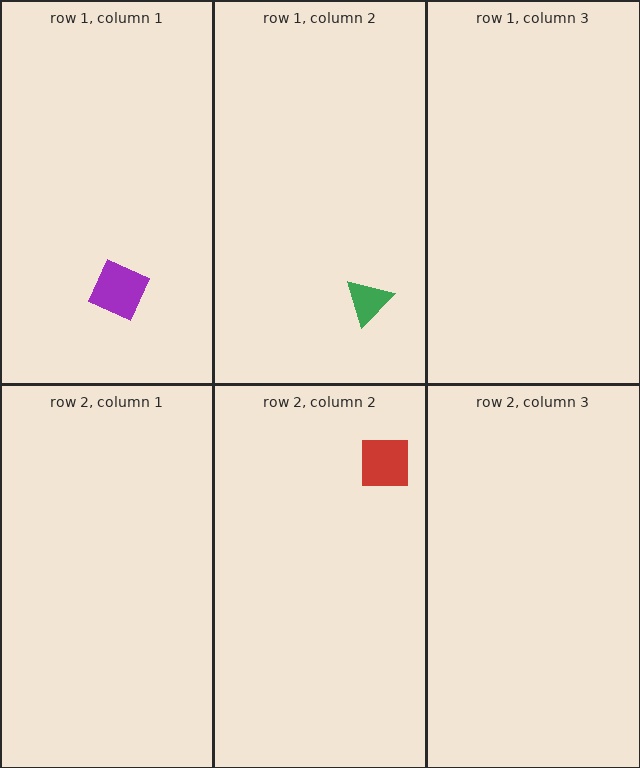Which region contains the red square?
The row 2, column 2 region.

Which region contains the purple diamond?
The row 1, column 1 region.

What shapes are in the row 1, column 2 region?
The green triangle.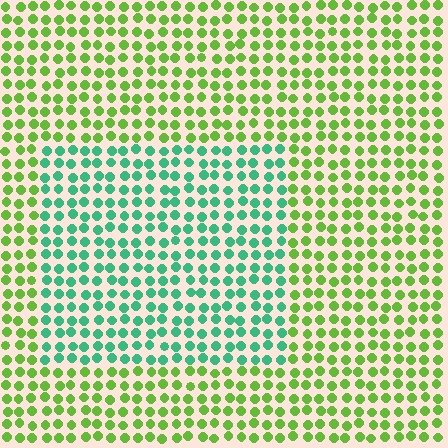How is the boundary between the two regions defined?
The boundary is defined purely by a slight shift in hue (about 54 degrees). Spacing, size, and orientation are identical on both sides.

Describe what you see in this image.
The image is filled with small lime elements in a uniform arrangement. A rectangle-shaped region is visible where the elements are tinted to a slightly different hue, forming a subtle color boundary.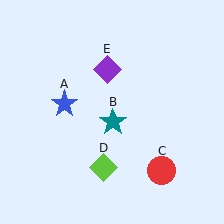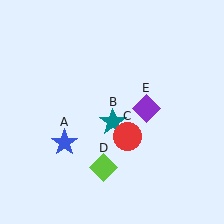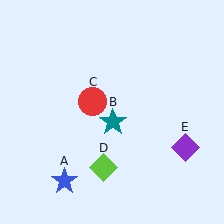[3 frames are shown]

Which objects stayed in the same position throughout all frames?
Teal star (object B) and lime diamond (object D) remained stationary.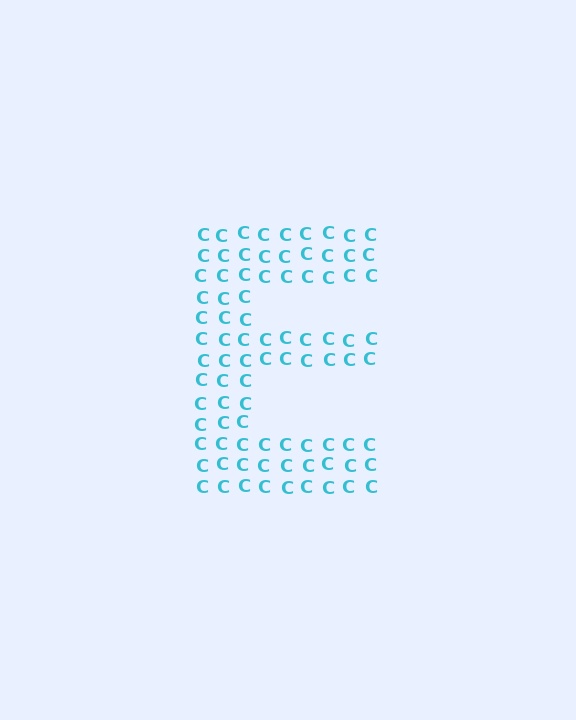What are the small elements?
The small elements are letter C's.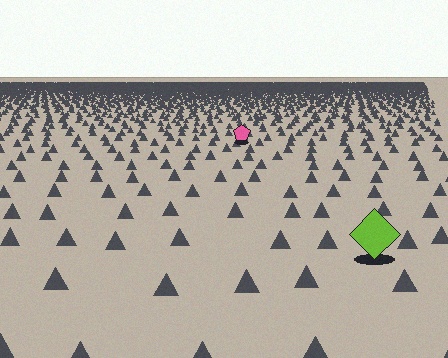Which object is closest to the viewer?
The lime diamond is closest. The texture marks near it are larger and more spread out.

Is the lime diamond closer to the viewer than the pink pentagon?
Yes. The lime diamond is closer — you can tell from the texture gradient: the ground texture is coarser near it.